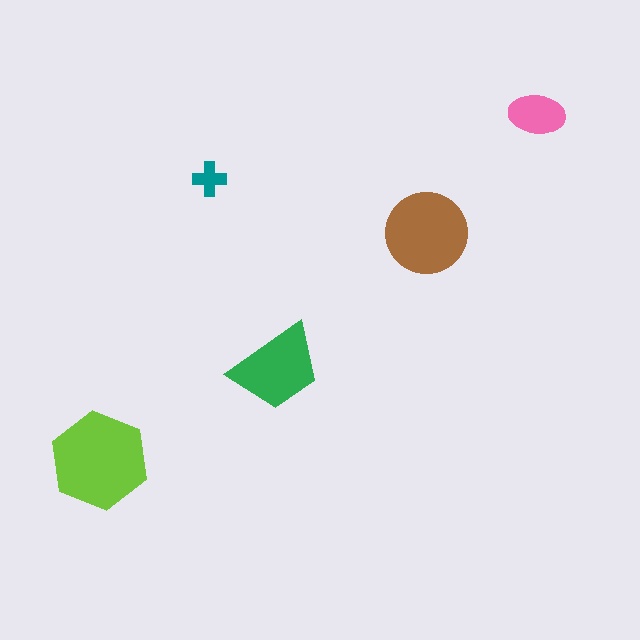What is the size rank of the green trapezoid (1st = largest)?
3rd.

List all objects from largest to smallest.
The lime hexagon, the brown circle, the green trapezoid, the pink ellipse, the teal cross.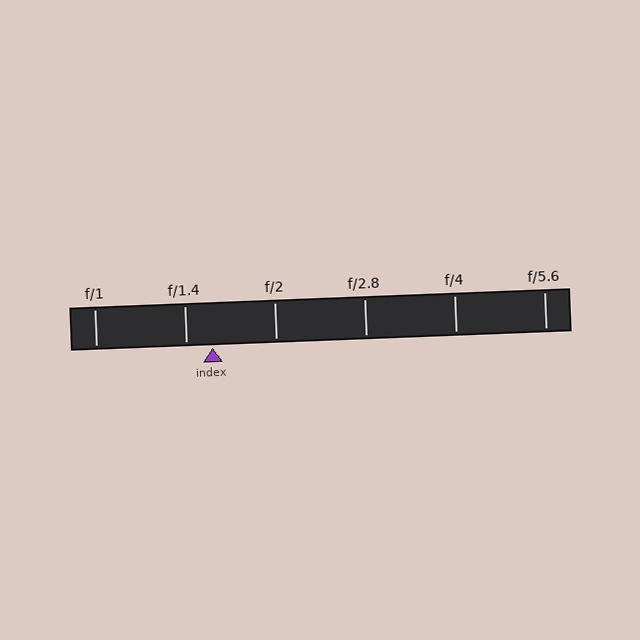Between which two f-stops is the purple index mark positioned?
The index mark is between f/1.4 and f/2.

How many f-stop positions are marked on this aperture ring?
There are 6 f-stop positions marked.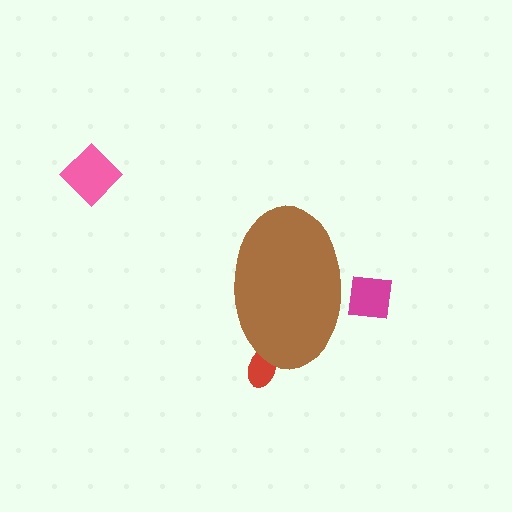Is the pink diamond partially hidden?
No, the pink diamond is fully visible.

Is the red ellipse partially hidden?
Yes, the red ellipse is partially hidden behind the brown ellipse.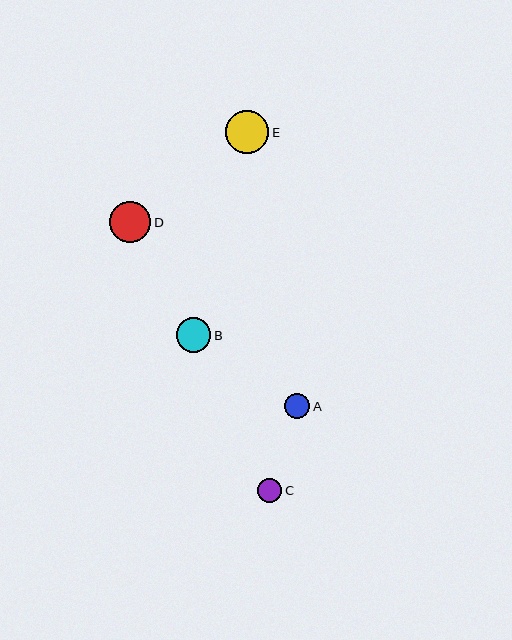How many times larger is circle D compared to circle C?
Circle D is approximately 1.7 times the size of circle C.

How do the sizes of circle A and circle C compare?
Circle A and circle C are approximately the same size.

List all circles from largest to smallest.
From largest to smallest: E, D, B, A, C.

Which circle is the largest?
Circle E is the largest with a size of approximately 43 pixels.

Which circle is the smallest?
Circle C is the smallest with a size of approximately 24 pixels.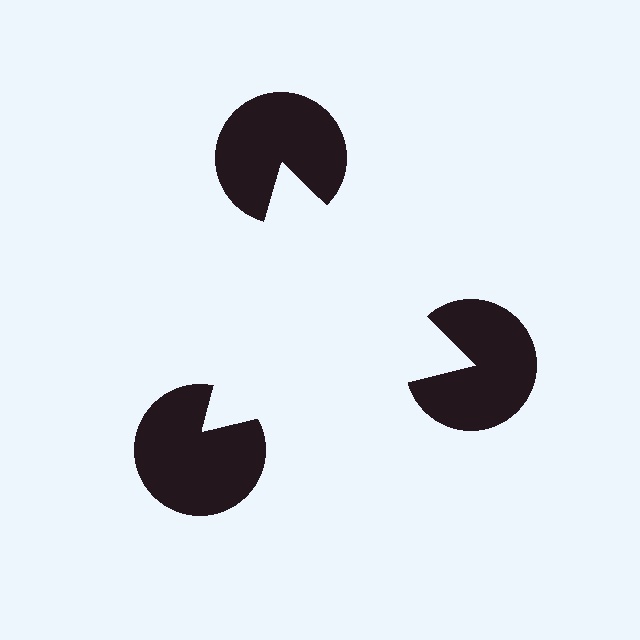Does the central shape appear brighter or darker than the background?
It typically appears slightly brighter than the background, even though no actual brightness change is drawn.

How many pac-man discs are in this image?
There are 3 — one at each vertex of the illusory triangle.